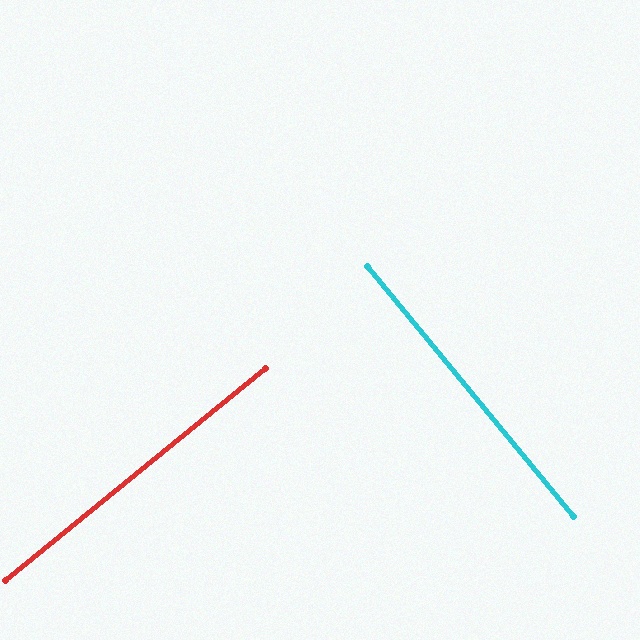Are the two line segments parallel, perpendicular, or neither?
Perpendicular — they meet at approximately 90°.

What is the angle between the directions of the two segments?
Approximately 90 degrees.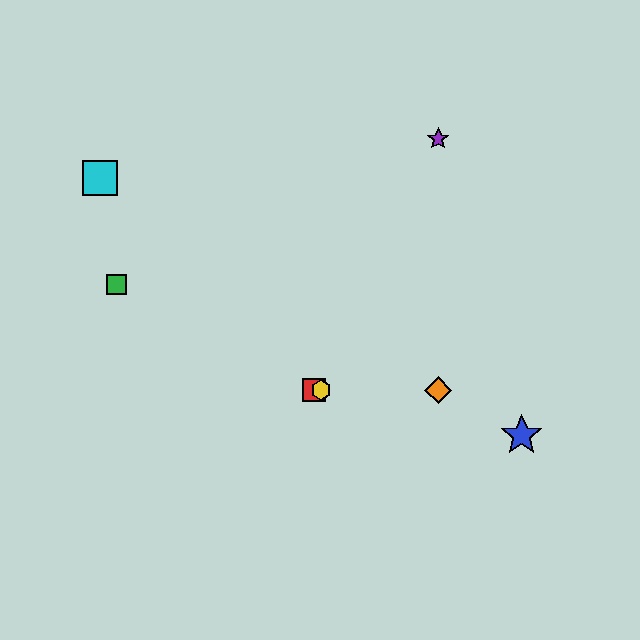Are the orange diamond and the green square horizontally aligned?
No, the orange diamond is at y≈390 and the green square is at y≈284.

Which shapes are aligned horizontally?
The red square, the yellow hexagon, the orange diamond are aligned horizontally.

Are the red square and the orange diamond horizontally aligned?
Yes, both are at y≈390.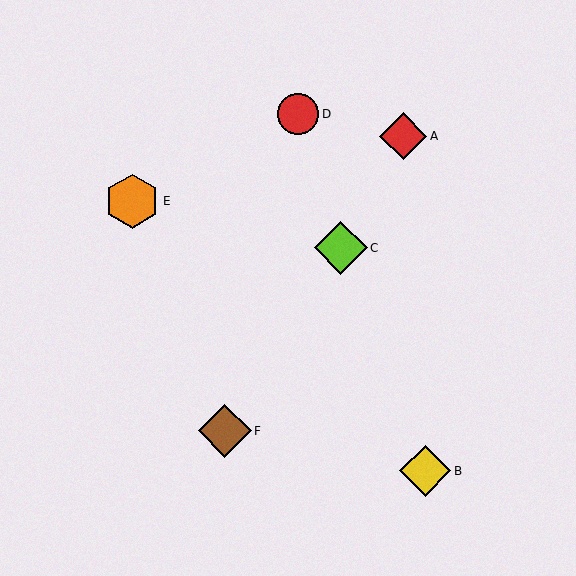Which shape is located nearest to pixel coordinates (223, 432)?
The brown diamond (labeled F) at (225, 431) is nearest to that location.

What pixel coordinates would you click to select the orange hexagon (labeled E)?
Click at (132, 201) to select the orange hexagon E.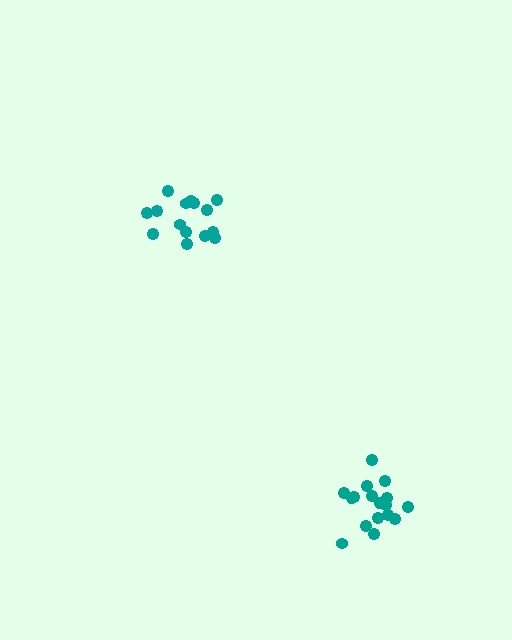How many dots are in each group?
Group 1: 15 dots, Group 2: 17 dots (32 total).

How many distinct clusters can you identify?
There are 2 distinct clusters.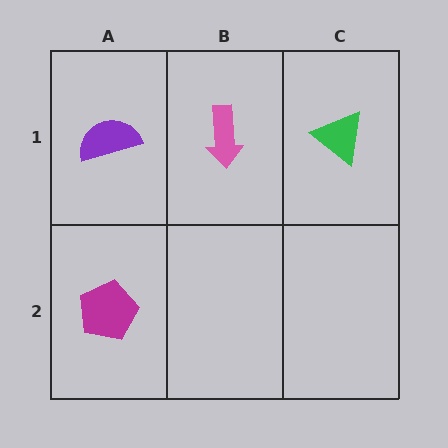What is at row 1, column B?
A pink arrow.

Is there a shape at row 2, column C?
No, that cell is empty.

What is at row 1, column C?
A green triangle.